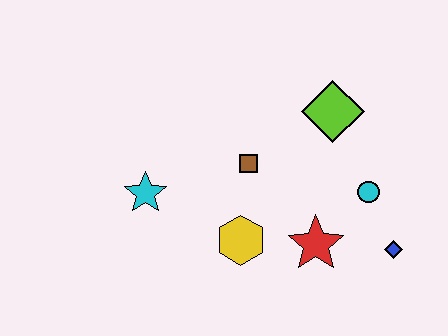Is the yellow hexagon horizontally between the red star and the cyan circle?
No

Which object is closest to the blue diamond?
The cyan circle is closest to the blue diamond.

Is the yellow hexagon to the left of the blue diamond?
Yes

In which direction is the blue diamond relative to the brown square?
The blue diamond is to the right of the brown square.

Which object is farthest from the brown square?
The blue diamond is farthest from the brown square.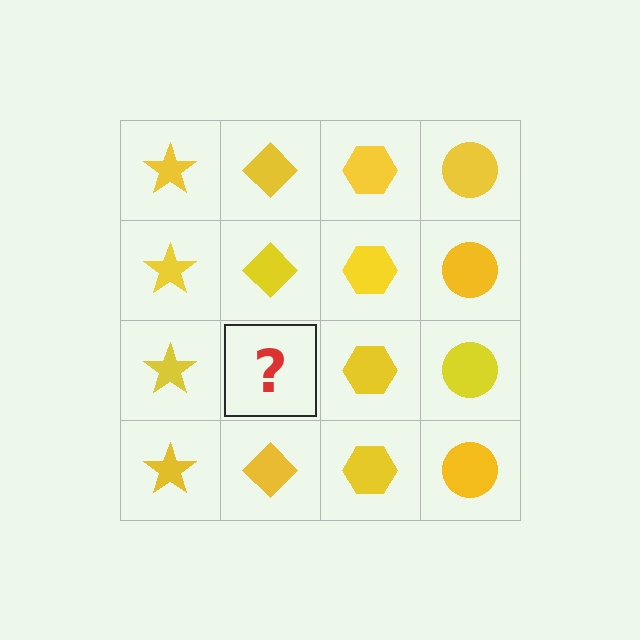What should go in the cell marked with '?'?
The missing cell should contain a yellow diamond.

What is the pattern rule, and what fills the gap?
The rule is that each column has a consistent shape. The gap should be filled with a yellow diamond.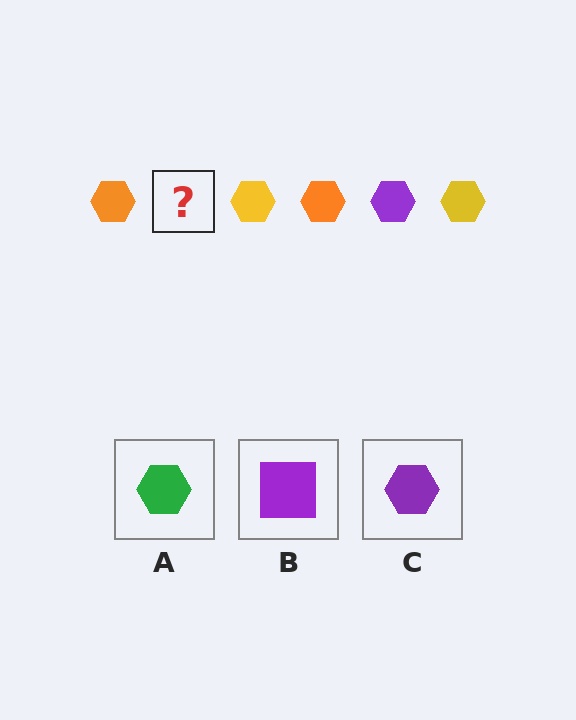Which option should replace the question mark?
Option C.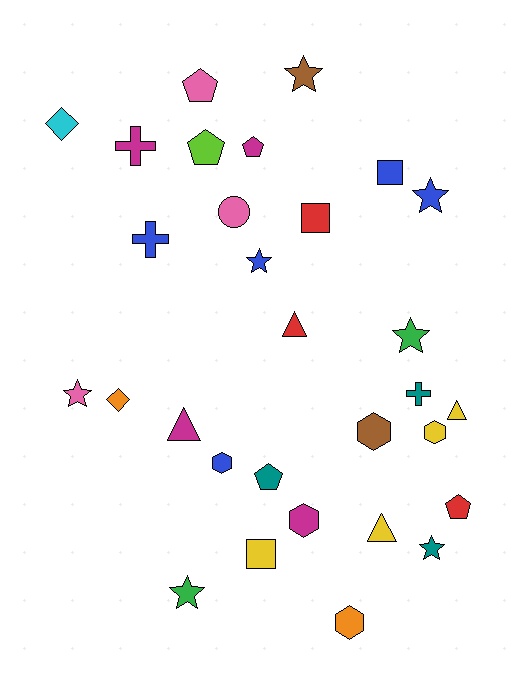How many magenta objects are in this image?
There are 4 magenta objects.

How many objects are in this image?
There are 30 objects.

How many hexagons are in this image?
There are 5 hexagons.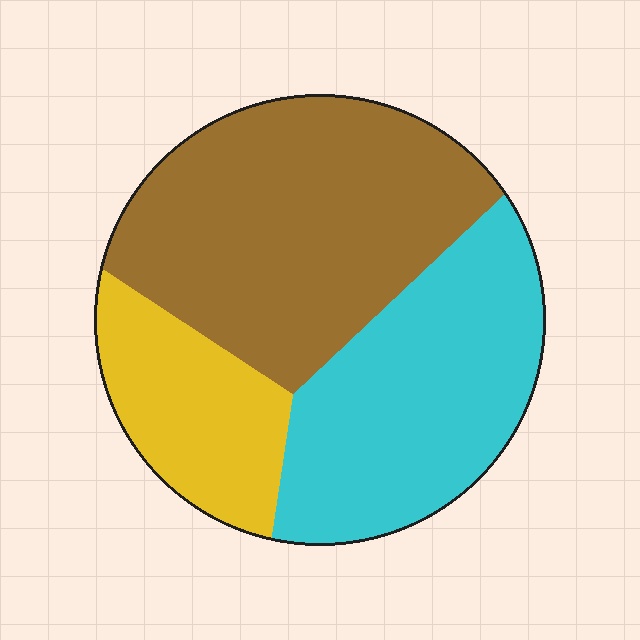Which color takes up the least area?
Yellow, at roughly 20%.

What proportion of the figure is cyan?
Cyan takes up between a third and a half of the figure.